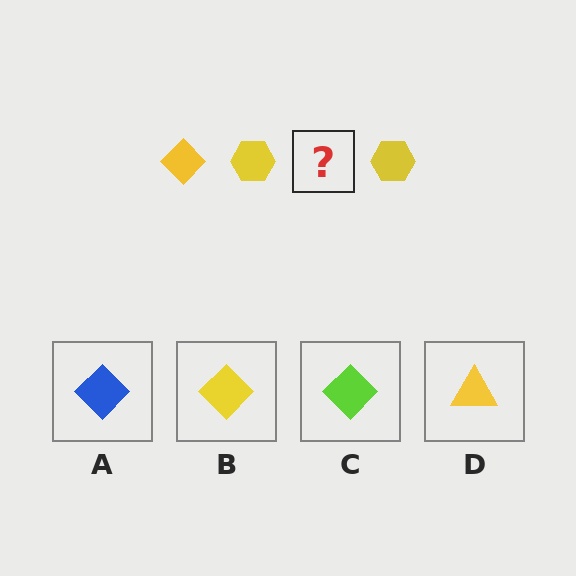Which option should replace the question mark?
Option B.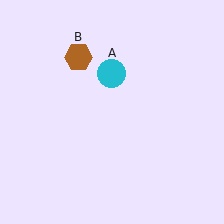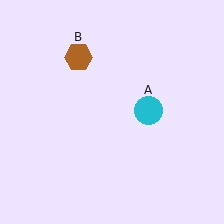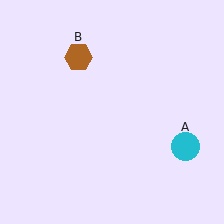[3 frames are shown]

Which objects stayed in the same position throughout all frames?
Brown hexagon (object B) remained stationary.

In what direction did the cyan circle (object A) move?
The cyan circle (object A) moved down and to the right.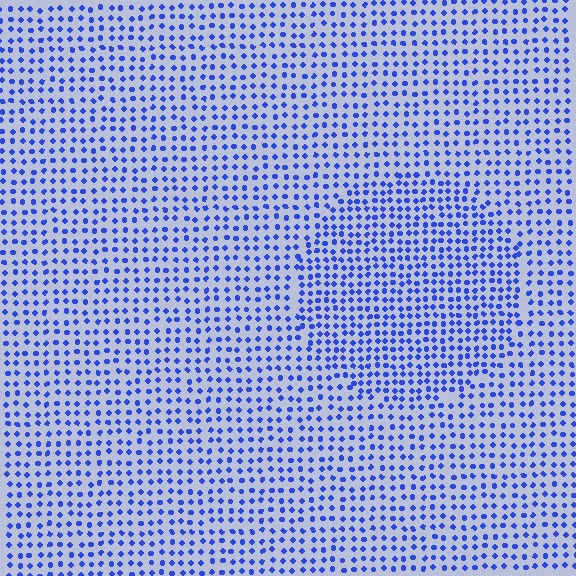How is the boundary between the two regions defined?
The boundary is defined by a change in element density (approximately 1.5x ratio). All elements are the same color, size, and shape.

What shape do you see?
I see a circle.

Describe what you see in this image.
The image contains small blue elements arranged at two different densities. A circle-shaped region is visible where the elements are more densely packed than the surrounding area.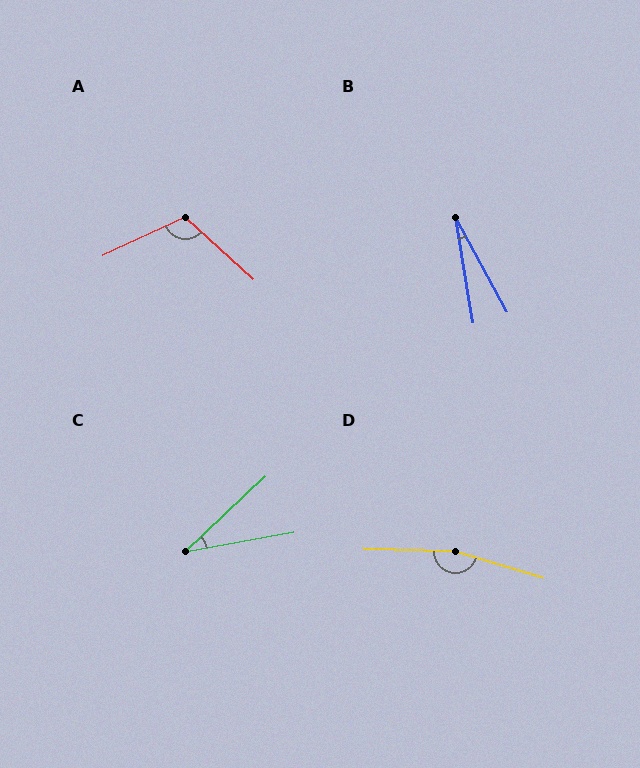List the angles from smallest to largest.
B (19°), C (33°), A (113°), D (164°).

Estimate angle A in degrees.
Approximately 113 degrees.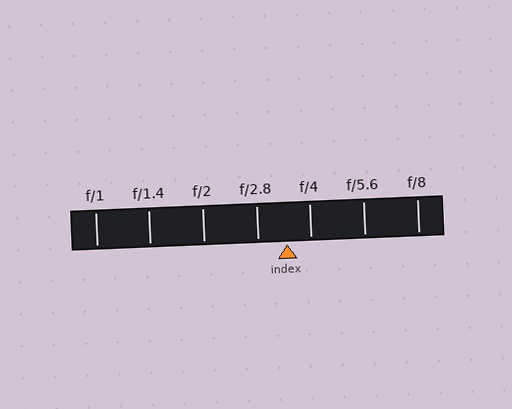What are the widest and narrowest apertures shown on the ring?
The widest aperture shown is f/1 and the narrowest is f/8.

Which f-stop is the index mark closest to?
The index mark is closest to f/4.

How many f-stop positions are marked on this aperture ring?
There are 7 f-stop positions marked.